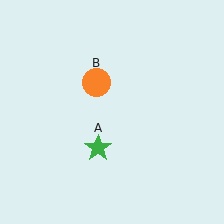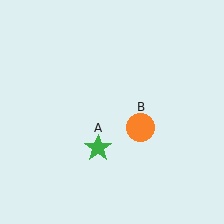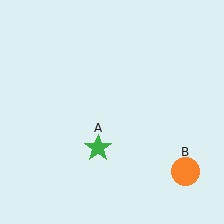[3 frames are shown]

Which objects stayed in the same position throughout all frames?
Green star (object A) remained stationary.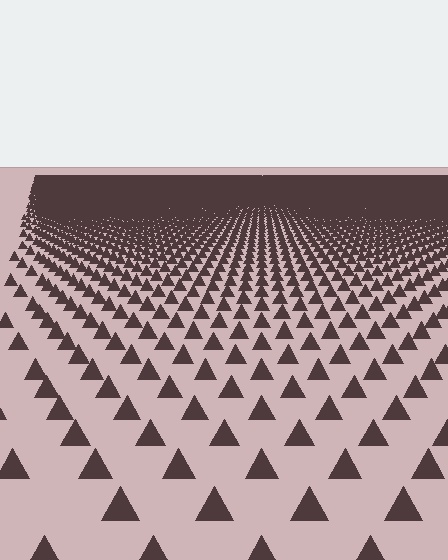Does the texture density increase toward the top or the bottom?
Density increases toward the top.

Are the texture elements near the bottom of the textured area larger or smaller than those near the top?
Larger. Near the bottom, elements are closer to the viewer and appear at a bigger on-screen size.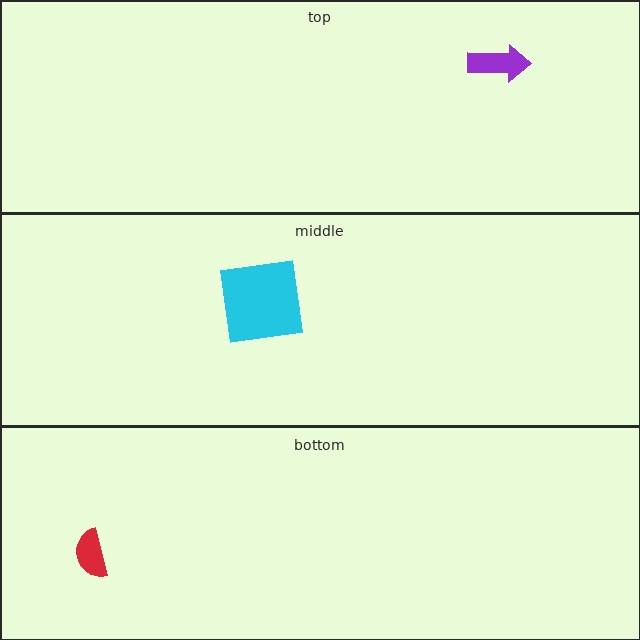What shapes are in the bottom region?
The red semicircle.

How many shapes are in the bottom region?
1.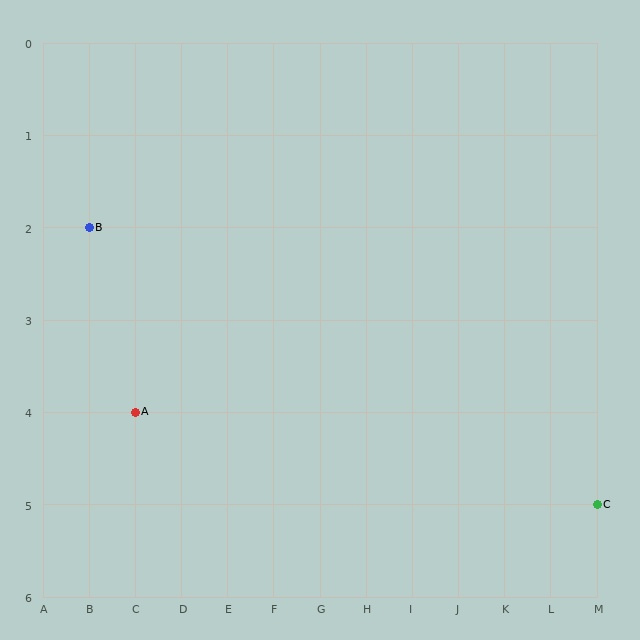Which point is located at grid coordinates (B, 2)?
Point B is at (B, 2).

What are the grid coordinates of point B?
Point B is at grid coordinates (B, 2).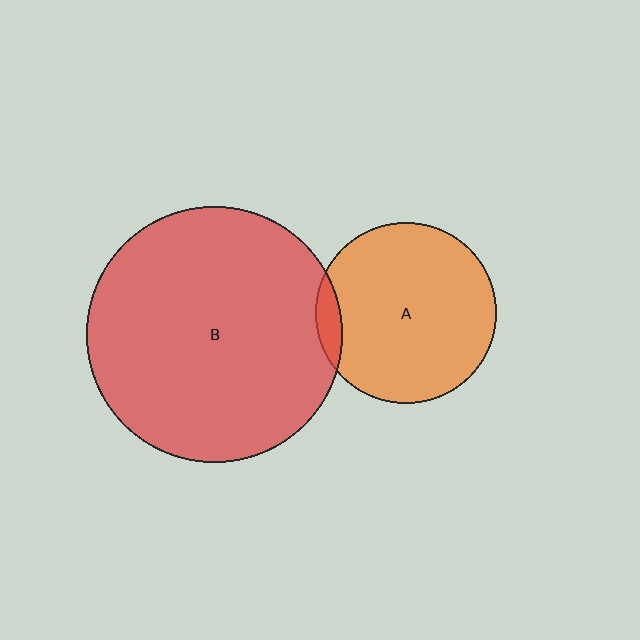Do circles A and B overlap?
Yes.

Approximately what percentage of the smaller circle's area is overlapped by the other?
Approximately 5%.